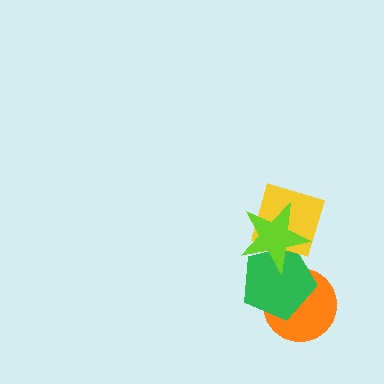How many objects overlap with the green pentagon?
2 objects overlap with the green pentagon.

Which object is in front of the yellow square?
The lime star is in front of the yellow square.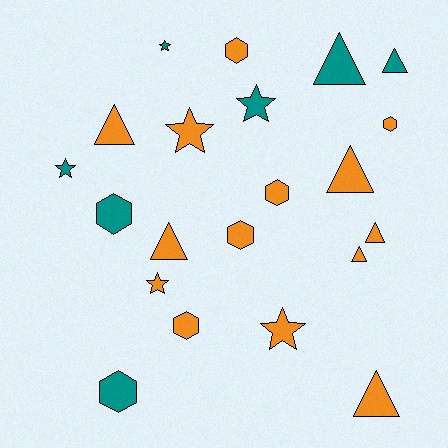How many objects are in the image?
There are 21 objects.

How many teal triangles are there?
There are 2 teal triangles.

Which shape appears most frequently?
Triangle, with 8 objects.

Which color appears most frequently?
Orange, with 14 objects.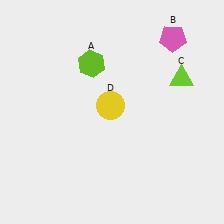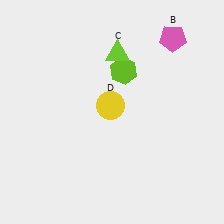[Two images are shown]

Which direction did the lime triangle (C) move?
The lime triangle (C) moved left.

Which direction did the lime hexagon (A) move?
The lime hexagon (A) moved right.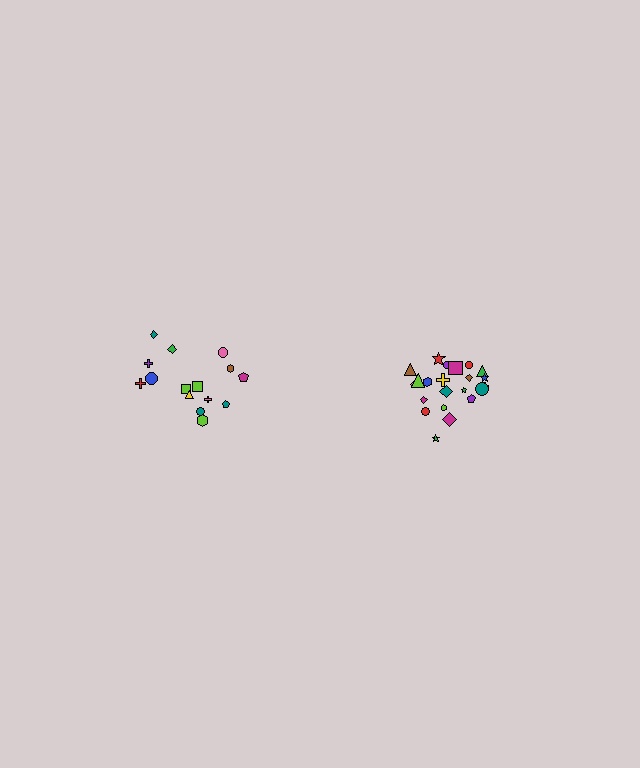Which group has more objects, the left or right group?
The right group.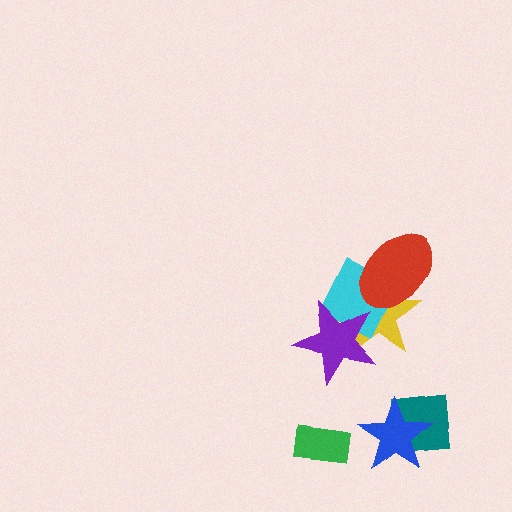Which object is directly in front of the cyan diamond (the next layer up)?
The purple star is directly in front of the cyan diamond.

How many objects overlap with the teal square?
1 object overlaps with the teal square.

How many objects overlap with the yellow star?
3 objects overlap with the yellow star.